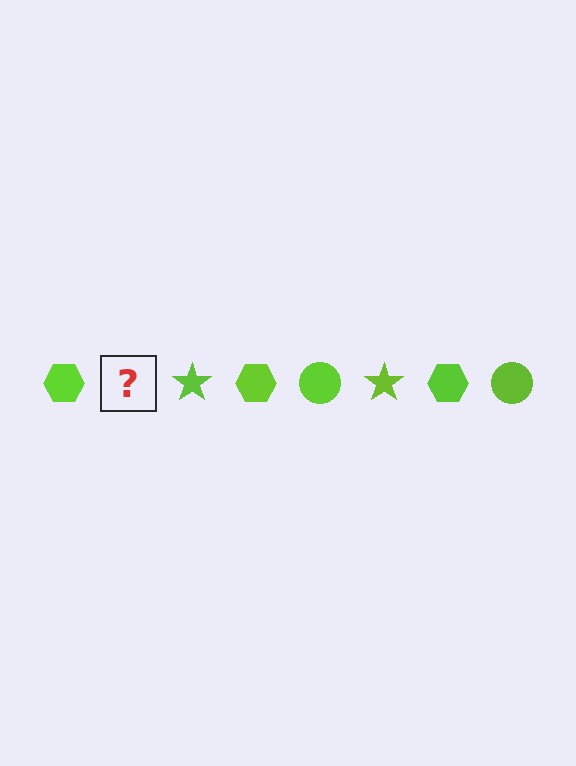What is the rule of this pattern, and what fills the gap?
The rule is that the pattern cycles through hexagon, circle, star shapes in lime. The gap should be filled with a lime circle.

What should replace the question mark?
The question mark should be replaced with a lime circle.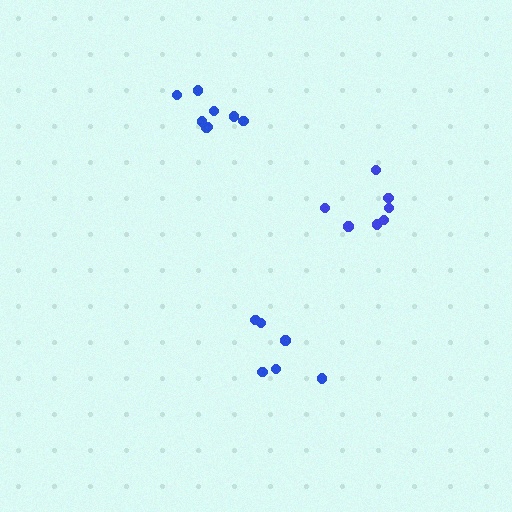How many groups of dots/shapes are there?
There are 3 groups.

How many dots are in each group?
Group 1: 6 dots, Group 2: 7 dots, Group 3: 8 dots (21 total).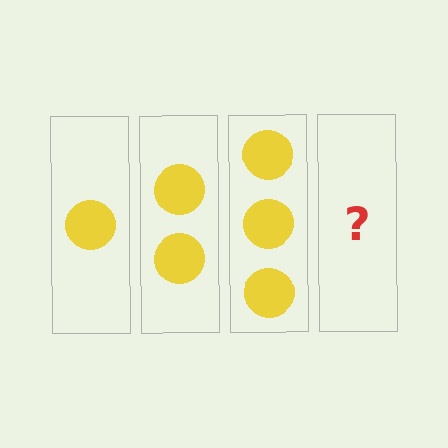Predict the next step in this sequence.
The next step is 4 circles.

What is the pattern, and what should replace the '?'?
The pattern is that each step adds one more circle. The '?' should be 4 circles.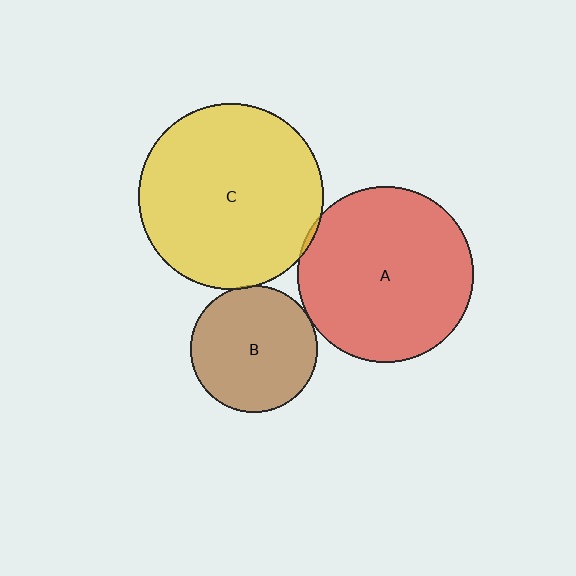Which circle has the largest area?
Circle C (yellow).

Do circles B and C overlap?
Yes.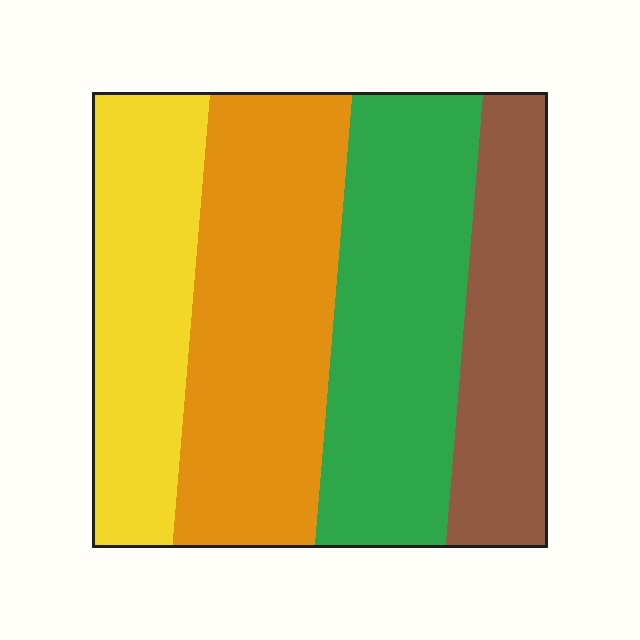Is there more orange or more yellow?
Orange.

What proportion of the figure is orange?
Orange covers 31% of the figure.